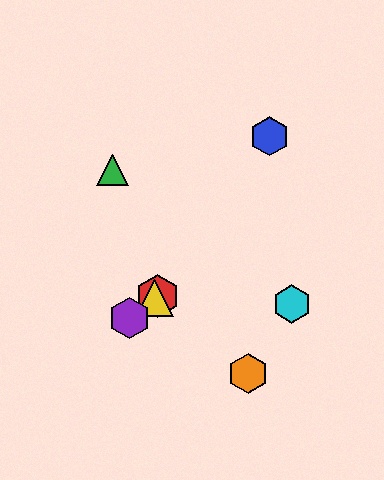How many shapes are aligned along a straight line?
3 shapes (the red hexagon, the yellow triangle, the purple hexagon) are aligned along a straight line.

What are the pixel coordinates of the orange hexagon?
The orange hexagon is at (248, 373).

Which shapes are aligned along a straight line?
The red hexagon, the yellow triangle, the purple hexagon are aligned along a straight line.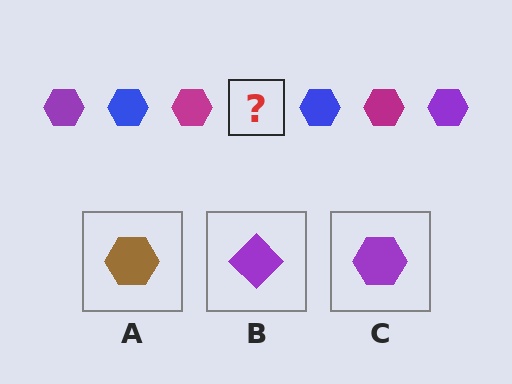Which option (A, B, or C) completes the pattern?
C.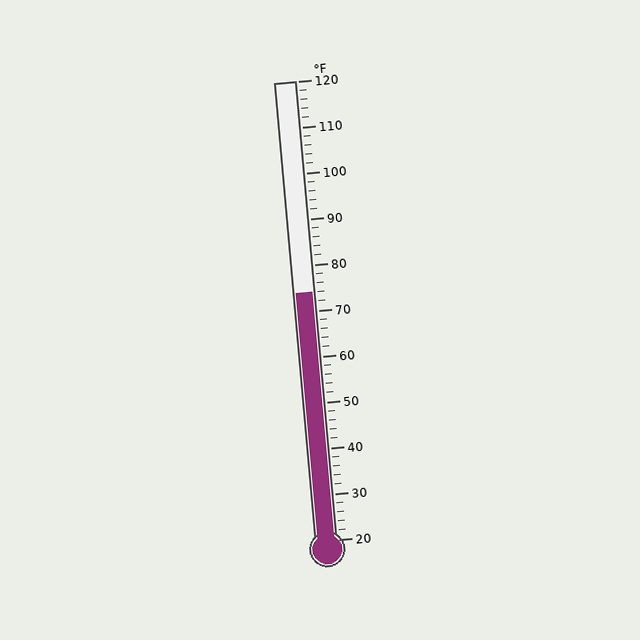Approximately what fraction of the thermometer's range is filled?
The thermometer is filled to approximately 55% of its range.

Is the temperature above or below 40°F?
The temperature is above 40°F.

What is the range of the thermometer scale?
The thermometer scale ranges from 20°F to 120°F.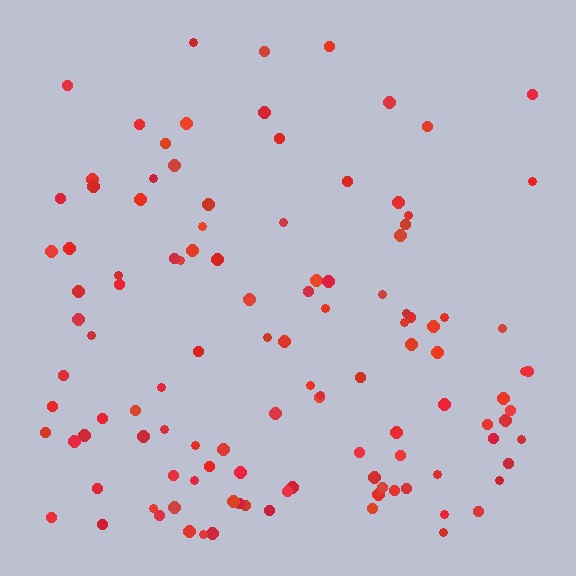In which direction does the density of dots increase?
From top to bottom, with the bottom side densest.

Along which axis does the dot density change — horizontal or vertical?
Vertical.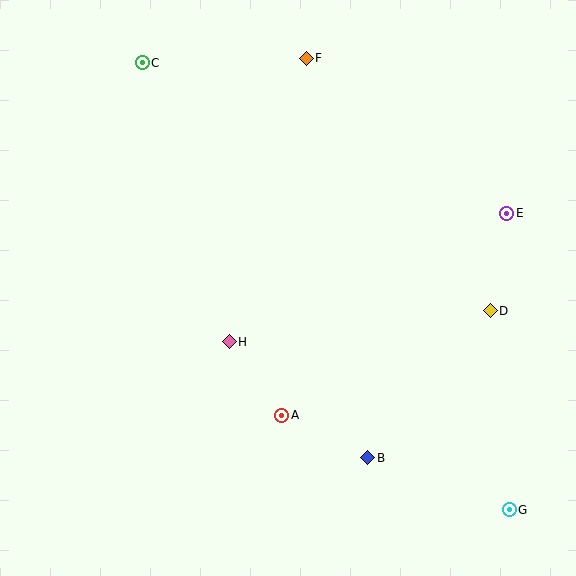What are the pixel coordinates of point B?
Point B is at (368, 458).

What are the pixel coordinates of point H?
Point H is at (229, 342).